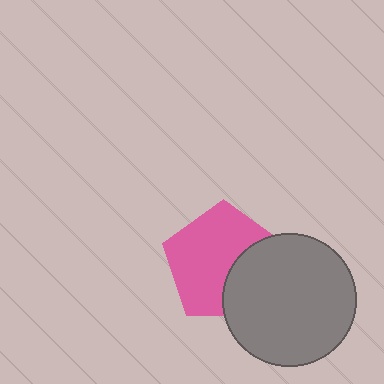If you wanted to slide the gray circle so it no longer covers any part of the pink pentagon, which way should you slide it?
Slide it right — that is the most direct way to separate the two shapes.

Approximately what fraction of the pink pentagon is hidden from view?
Roughly 34% of the pink pentagon is hidden behind the gray circle.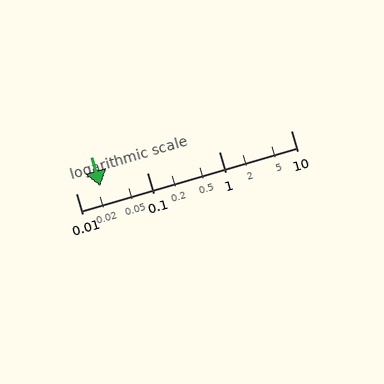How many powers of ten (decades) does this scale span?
The scale spans 3 decades, from 0.01 to 10.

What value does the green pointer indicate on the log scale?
The pointer indicates approximately 0.022.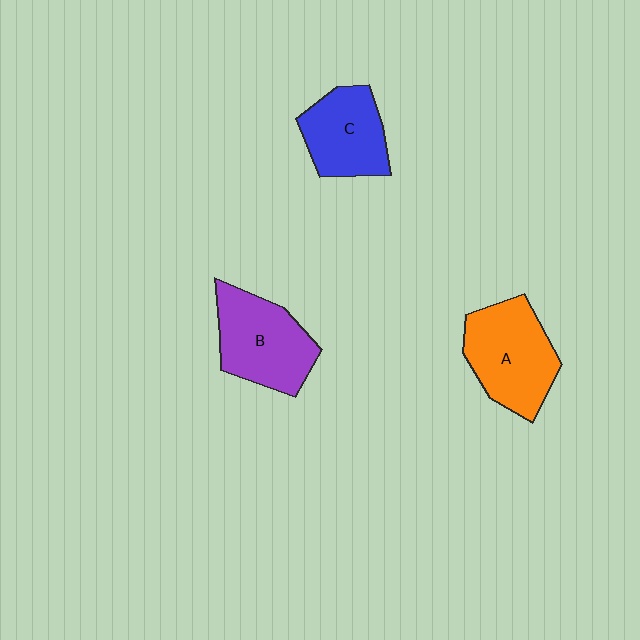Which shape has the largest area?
Shape A (orange).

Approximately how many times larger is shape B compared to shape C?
Approximately 1.2 times.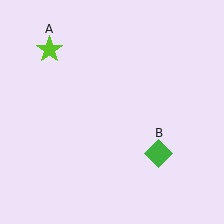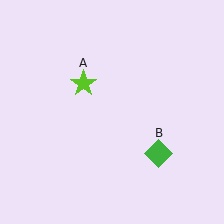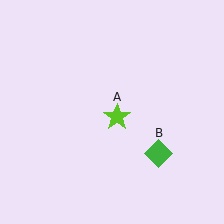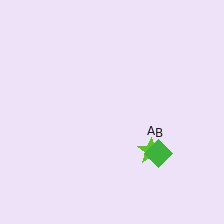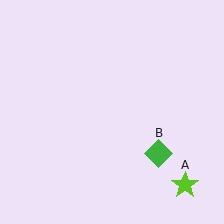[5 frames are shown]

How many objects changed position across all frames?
1 object changed position: lime star (object A).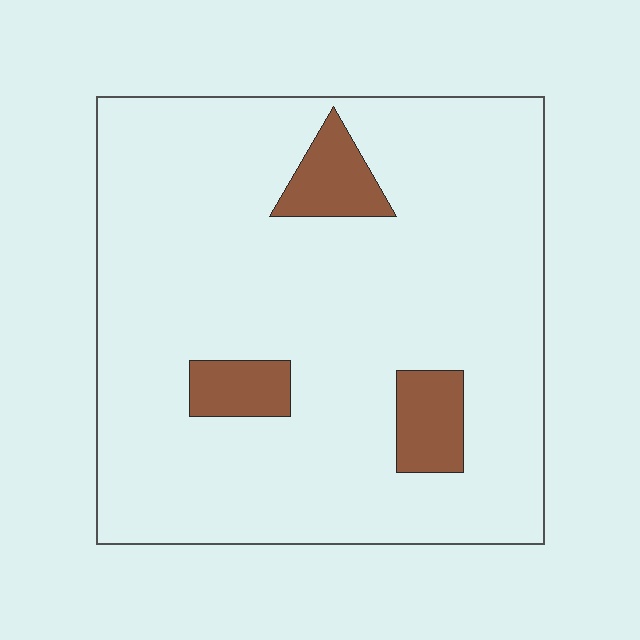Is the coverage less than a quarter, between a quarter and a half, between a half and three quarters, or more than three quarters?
Less than a quarter.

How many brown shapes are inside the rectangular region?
3.